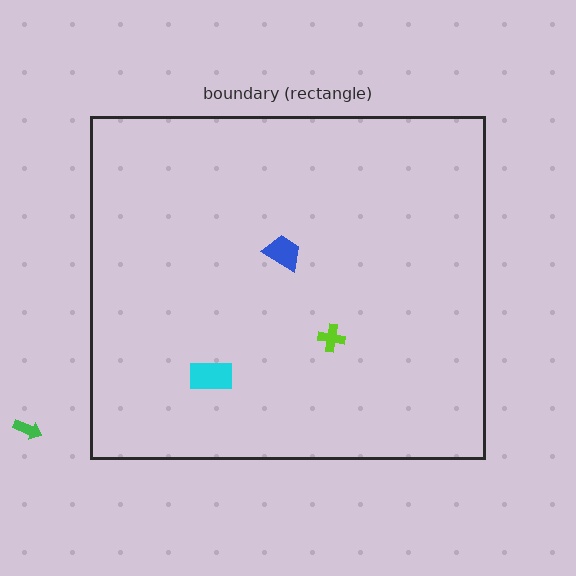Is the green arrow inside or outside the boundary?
Outside.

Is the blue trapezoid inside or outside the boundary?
Inside.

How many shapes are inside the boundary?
3 inside, 1 outside.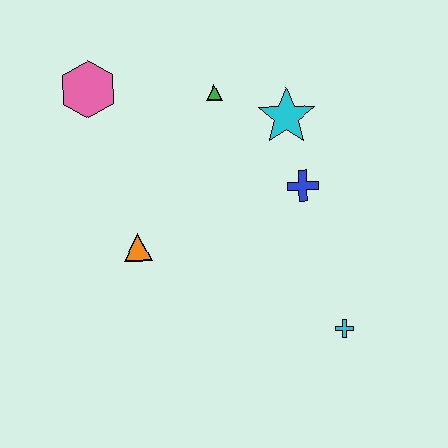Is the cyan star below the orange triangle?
No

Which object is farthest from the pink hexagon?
The cyan cross is farthest from the pink hexagon.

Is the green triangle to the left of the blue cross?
Yes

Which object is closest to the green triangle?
The cyan star is closest to the green triangle.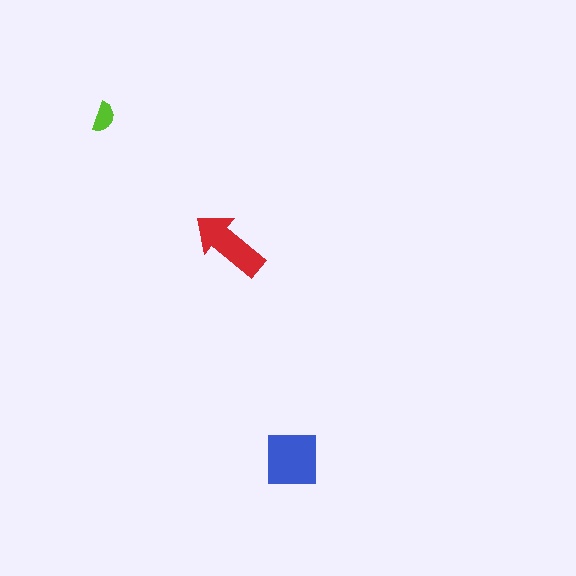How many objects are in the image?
There are 3 objects in the image.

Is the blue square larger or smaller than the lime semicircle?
Larger.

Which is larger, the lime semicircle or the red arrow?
The red arrow.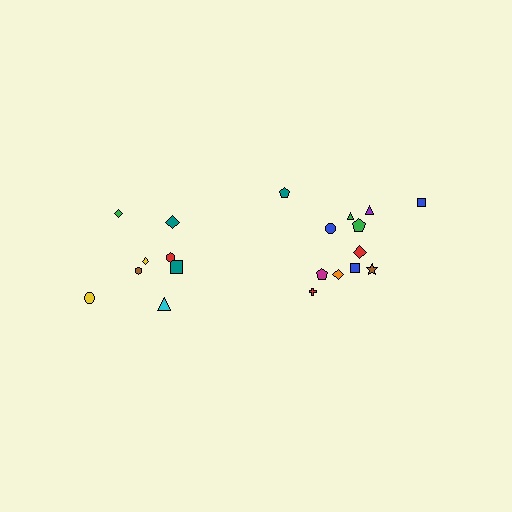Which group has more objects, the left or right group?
The right group.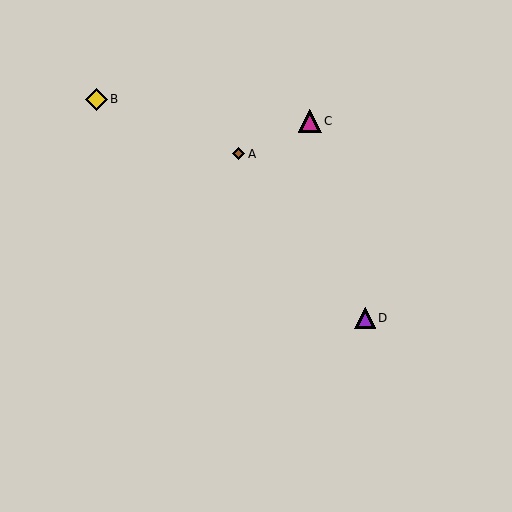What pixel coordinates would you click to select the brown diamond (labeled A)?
Click at (238, 154) to select the brown diamond A.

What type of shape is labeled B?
Shape B is a yellow diamond.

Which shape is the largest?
The magenta triangle (labeled C) is the largest.